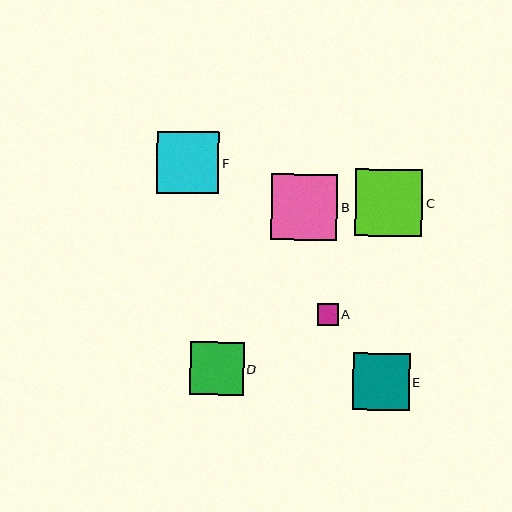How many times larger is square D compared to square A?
Square D is approximately 2.5 times the size of square A.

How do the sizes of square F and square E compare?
Square F and square E are approximately the same size.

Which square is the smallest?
Square A is the smallest with a size of approximately 21 pixels.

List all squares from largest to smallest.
From largest to smallest: C, B, F, E, D, A.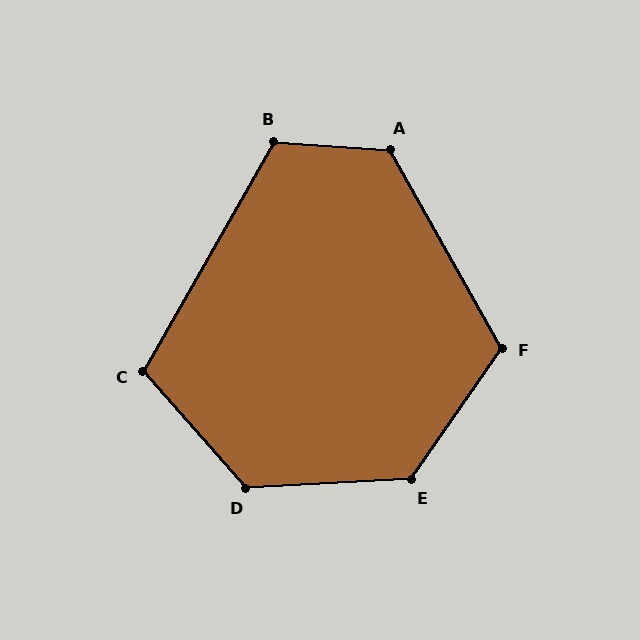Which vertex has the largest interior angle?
D, at approximately 128 degrees.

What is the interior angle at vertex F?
Approximately 116 degrees (obtuse).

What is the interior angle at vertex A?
Approximately 123 degrees (obtuse).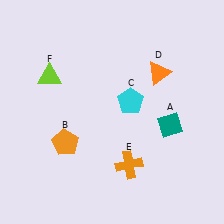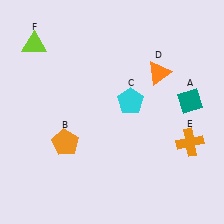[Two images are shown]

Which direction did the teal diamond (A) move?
The teal diamond (A) moved up.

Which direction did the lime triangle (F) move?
The lime triangle (F) moved up.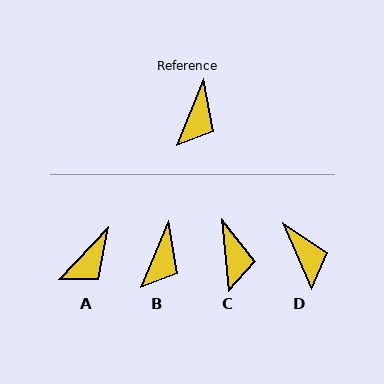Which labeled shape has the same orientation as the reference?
B.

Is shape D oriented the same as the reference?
No, it is off by about 45 degrees.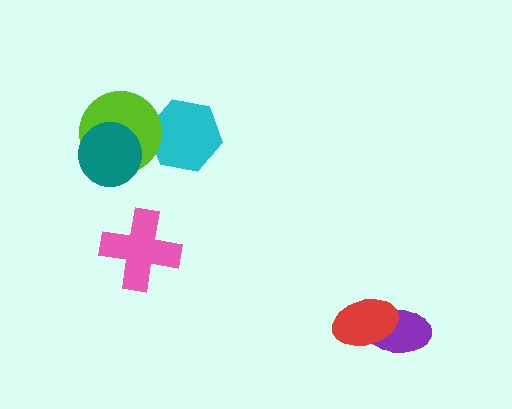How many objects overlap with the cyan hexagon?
1 object overlaps with the cyan hexagon.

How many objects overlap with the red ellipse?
1 object overlaps with the red ellipse.